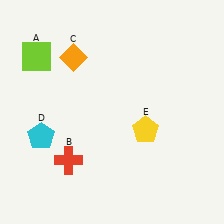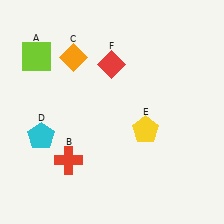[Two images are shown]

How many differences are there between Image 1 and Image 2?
There is 1 difference between the two images.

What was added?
A red diamond (F) was added in Image 2.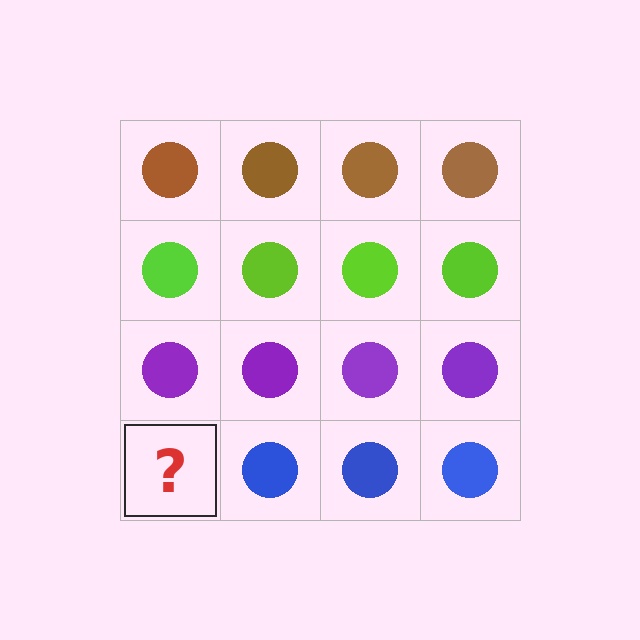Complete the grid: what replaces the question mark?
The question mark should be replaced with a blue circle.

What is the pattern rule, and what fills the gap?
The rule is that each row has a consistent color. The gap should be filled with a blue circle.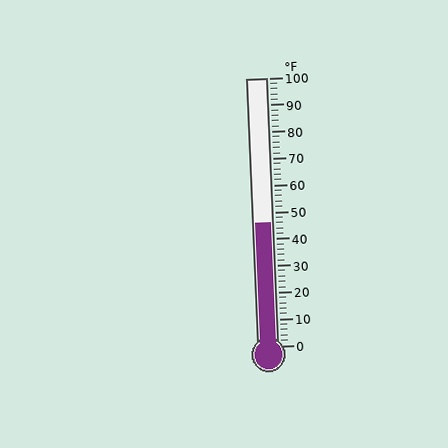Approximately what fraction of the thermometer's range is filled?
The thermometer is filled to approximately 45% of its range.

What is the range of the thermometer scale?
The thermometer scale ranges from 0°F to 100°F.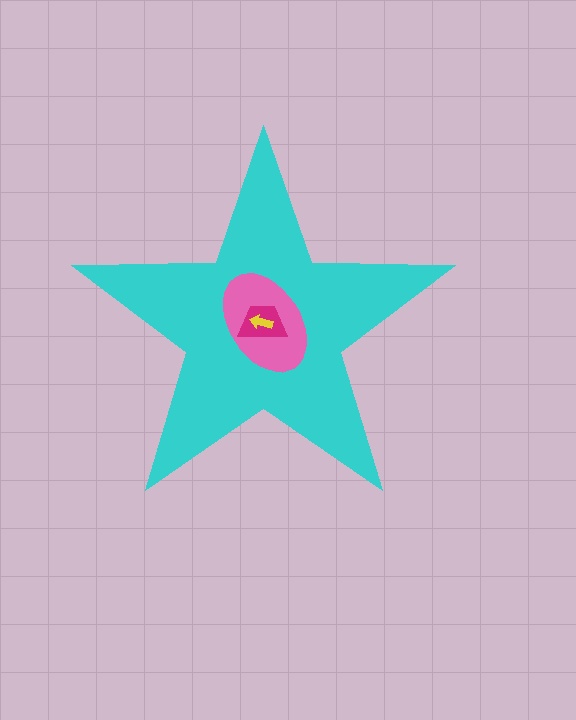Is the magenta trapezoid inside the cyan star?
Yes.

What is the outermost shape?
The cyan star.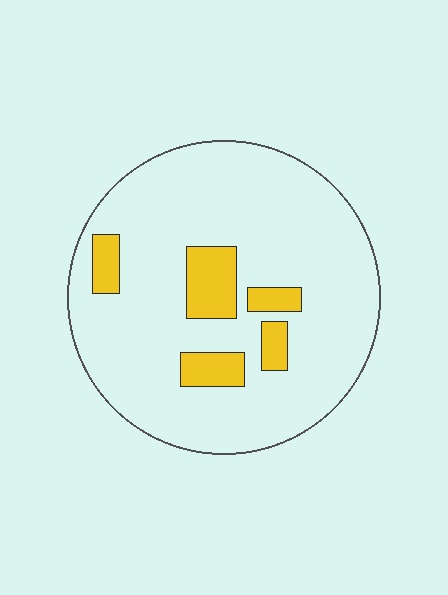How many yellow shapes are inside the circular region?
5.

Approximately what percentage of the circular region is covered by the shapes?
Approximately 15%.